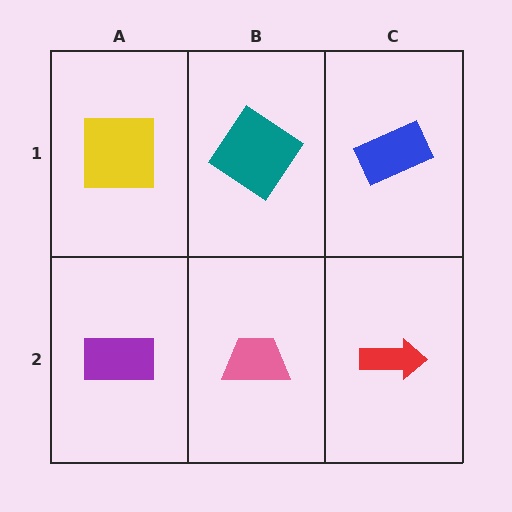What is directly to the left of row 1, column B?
A yellow square.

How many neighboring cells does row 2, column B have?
3.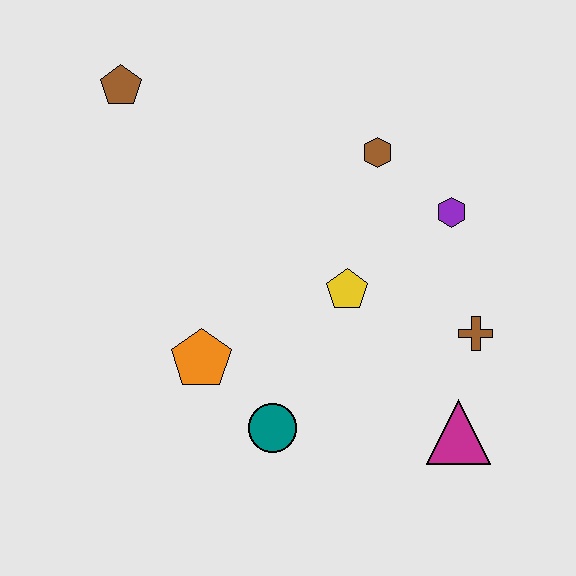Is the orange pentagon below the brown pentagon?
Yes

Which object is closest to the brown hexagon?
The purple hexagon is closest to the brown hexagon.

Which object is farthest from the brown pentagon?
The magenta triangle is farthest from the brown pentagon.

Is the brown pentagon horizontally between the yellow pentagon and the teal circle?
No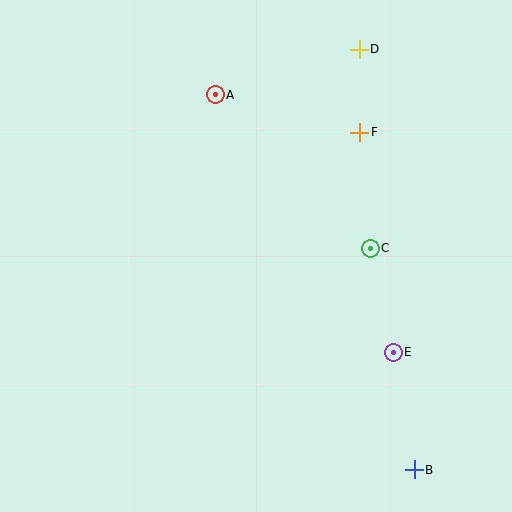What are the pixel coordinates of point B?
Point B is at (414, 470).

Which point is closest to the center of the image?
Point C at (370, 248) is closest to the center.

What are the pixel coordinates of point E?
Point E is at (393, 352).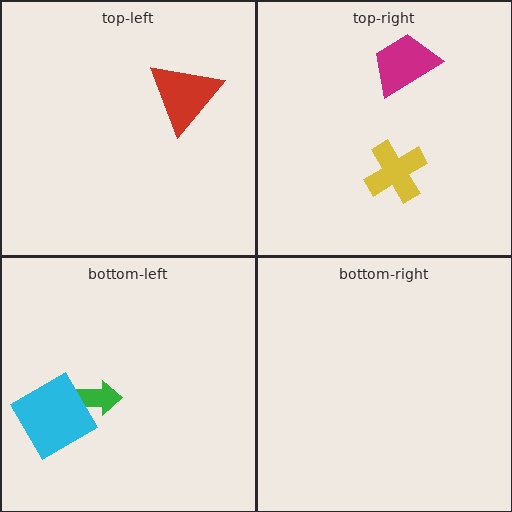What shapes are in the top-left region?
The red triangle.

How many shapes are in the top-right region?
2.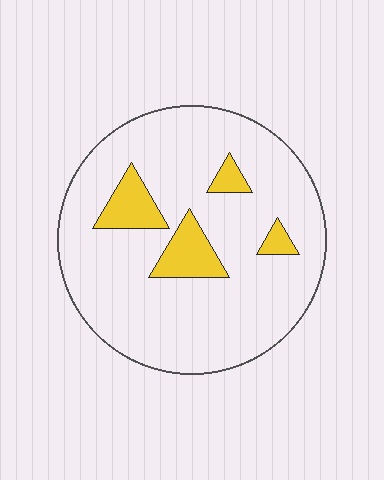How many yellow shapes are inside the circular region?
4.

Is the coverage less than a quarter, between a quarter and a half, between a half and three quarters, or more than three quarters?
Less than a quarter.